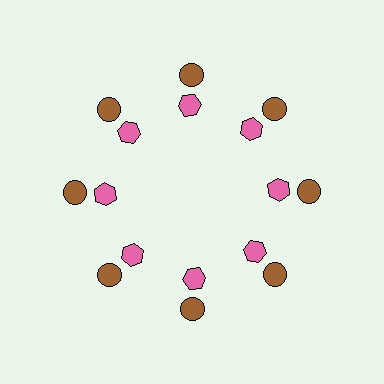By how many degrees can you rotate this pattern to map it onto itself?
The pattern maps onto itself every 45 degrees of rotation.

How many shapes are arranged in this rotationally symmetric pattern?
There are 16 shapes, arranged in 8 groups of 2.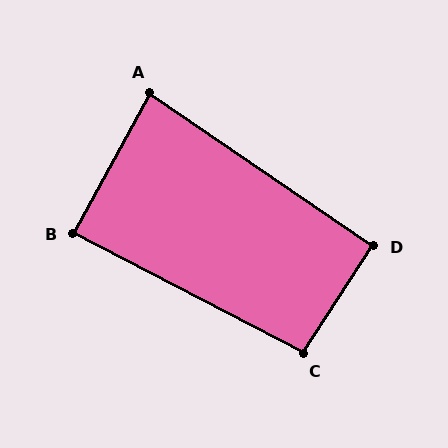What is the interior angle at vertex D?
Approximately 91 degrees (approximately right).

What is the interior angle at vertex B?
Approximately 89 degrees (approximately right).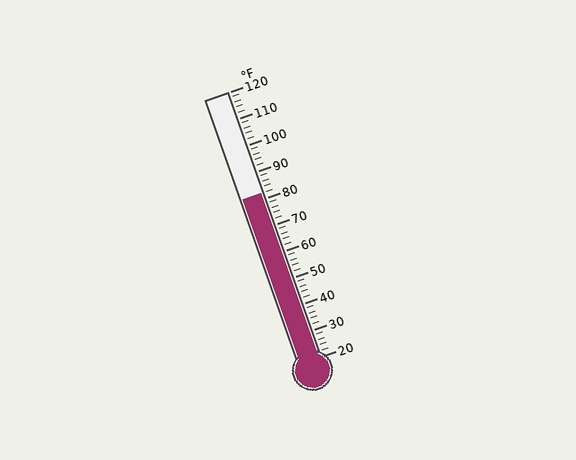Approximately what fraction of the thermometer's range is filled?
The thermometer is filled to approximately 60% of its range.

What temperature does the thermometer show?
The thermometer shows approximately 82°F.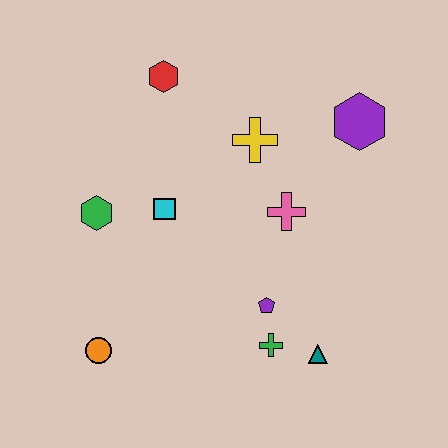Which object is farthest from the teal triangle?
The red hexagon is farthest from the teal triangle.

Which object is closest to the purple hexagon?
The yellow cross is closest to the purple hexagon.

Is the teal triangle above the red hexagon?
No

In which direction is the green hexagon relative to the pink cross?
The green hexagon is to the left of the pink cross.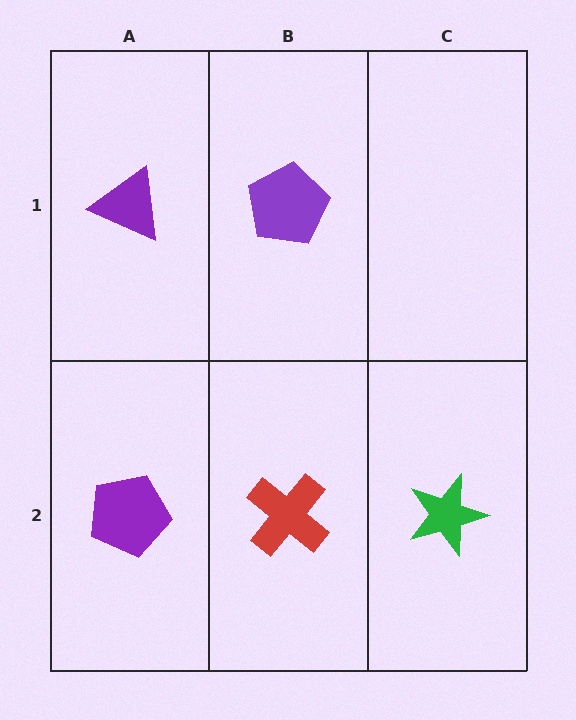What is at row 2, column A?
A purple pentagon.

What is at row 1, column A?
A purple triangle.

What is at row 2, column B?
A red cross.